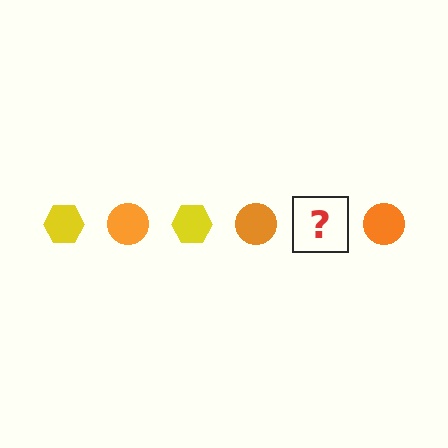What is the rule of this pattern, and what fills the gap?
The rule is that the pattern alternates between yellow hexagon and orange circle. The gap should be filled with a yellow hexagon.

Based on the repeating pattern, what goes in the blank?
The blank should be a yellow hexagon.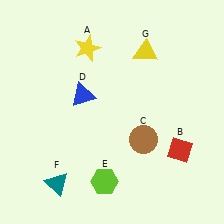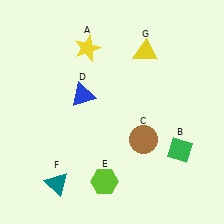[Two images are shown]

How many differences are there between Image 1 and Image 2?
There is 1 difference between the two images.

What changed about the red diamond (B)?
In Image 1, B is red. In Image 2, it changed to green.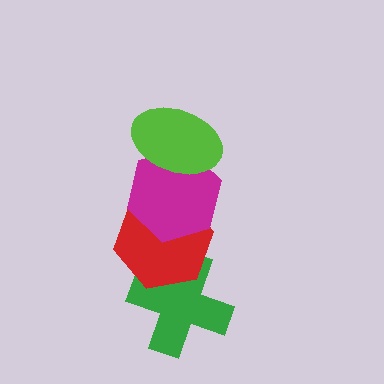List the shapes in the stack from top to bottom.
From top to bottom: the lime ellipse, the magenta hexagon, the red hexagon, the green cross.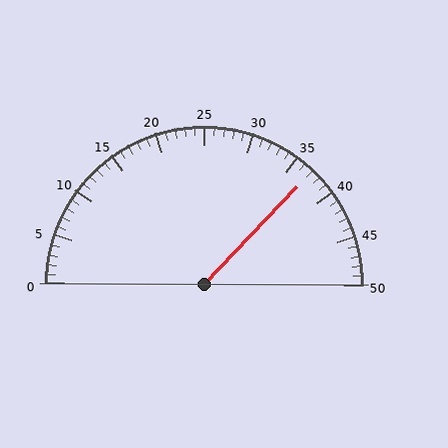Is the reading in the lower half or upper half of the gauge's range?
The reading is in the upper half of the range (0 to 50).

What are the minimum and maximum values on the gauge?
The gauge ranges from 0 to 50.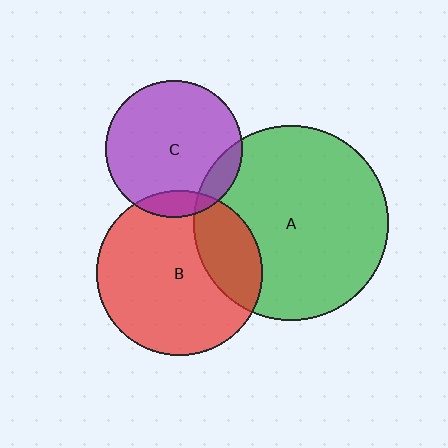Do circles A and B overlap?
Yes.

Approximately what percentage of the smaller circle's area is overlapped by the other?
Approximately 25%.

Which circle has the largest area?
Circle A (green).